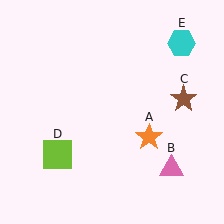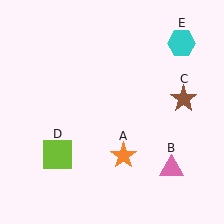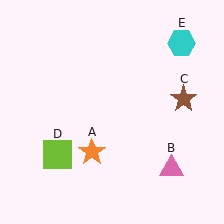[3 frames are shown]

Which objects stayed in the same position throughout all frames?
Pink triangle (object B) and brown star (object C) and lime square (object D) and cyan hexagon (object E) remained stationary.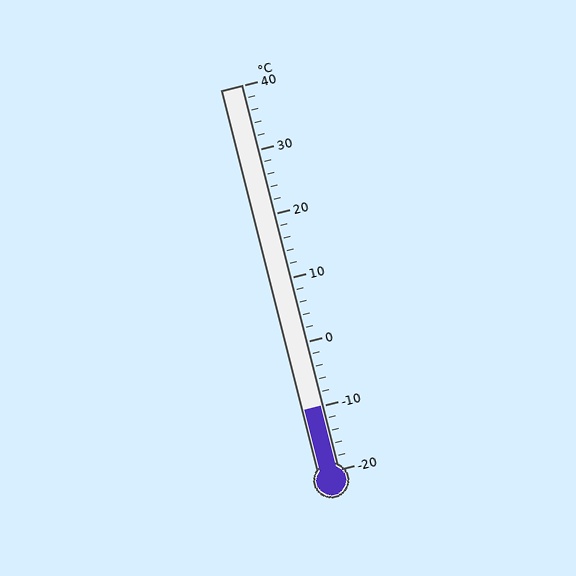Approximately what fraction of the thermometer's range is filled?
The thermometer is filled to approximately 15% of its range.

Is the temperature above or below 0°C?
The temperature is below 0°C.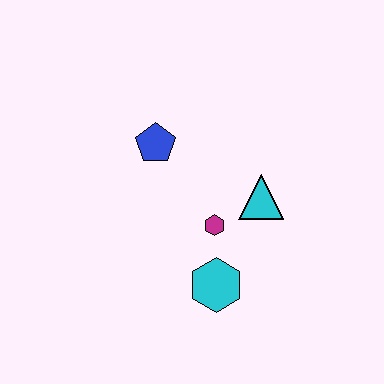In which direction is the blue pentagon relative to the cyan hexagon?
The blue pentagon is above the cyan hexagon.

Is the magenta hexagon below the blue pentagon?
Yes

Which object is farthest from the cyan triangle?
The blue pentagon is farthest from the cyan triangle.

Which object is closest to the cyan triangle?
The magenta hexagon is closest to the cyan triangle.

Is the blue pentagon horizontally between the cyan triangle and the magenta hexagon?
No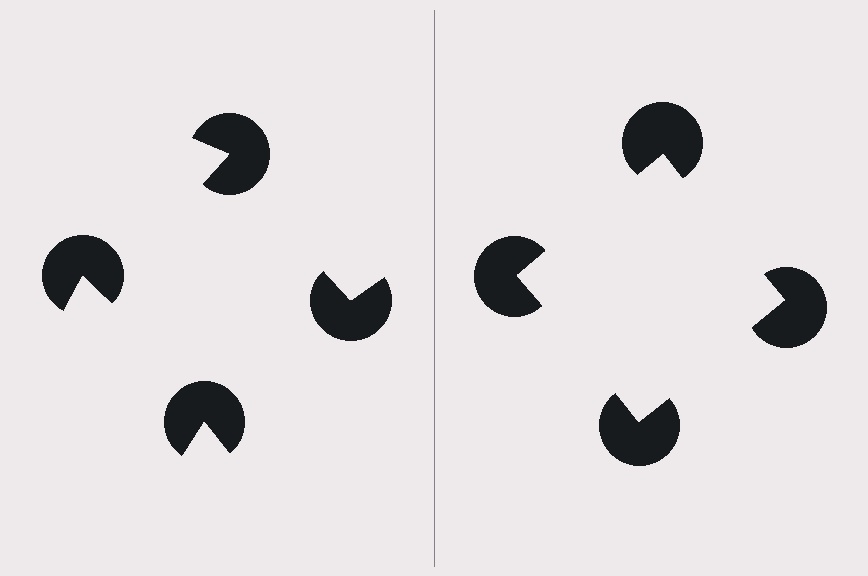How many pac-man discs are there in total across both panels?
8 — 4 on each side.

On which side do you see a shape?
An illusory square appears on the right side. On the left side the wedge cuts are rotated, so no coherent shape forms.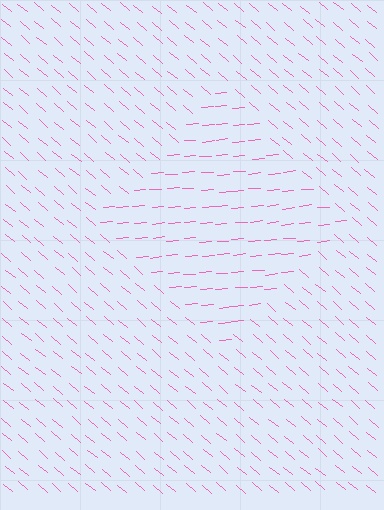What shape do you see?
I see a diamond.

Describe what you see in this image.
The image is filled with small pink line segments. A diamond region in the image has lines oriented differently from the surrounding lines, creating a visible texture boundary.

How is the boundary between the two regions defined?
The boundary is defined purely by a change in line orientation (approximately 45 degrees difference). All lines are the same color and thickness.